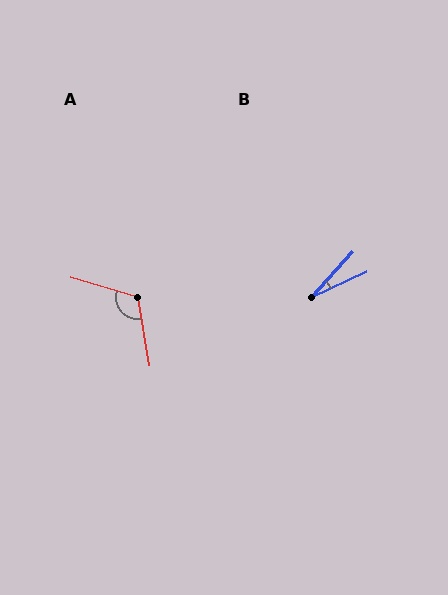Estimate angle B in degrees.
Approximately 23 degrees.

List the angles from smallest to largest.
B (23°), A (116°).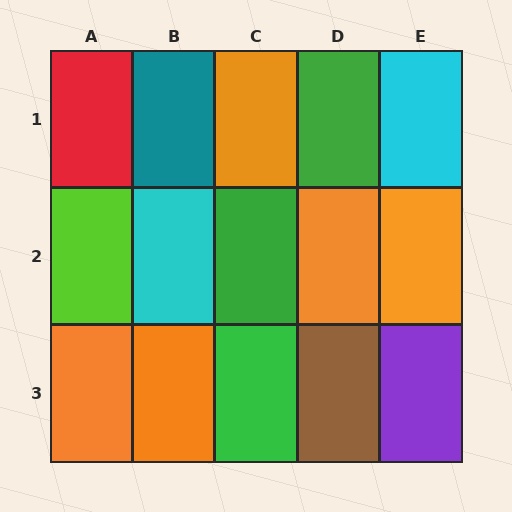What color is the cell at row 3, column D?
Brown.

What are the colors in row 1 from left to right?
Red, teal, orange, green, cyan.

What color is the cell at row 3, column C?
Green.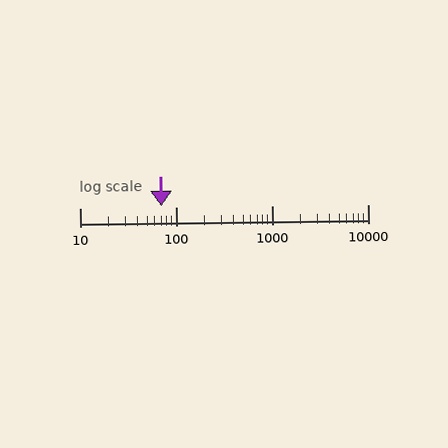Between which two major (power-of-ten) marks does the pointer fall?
The pointer is between 10 and 100.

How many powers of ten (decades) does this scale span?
The scale spans 3 decades, from 10 to 10000.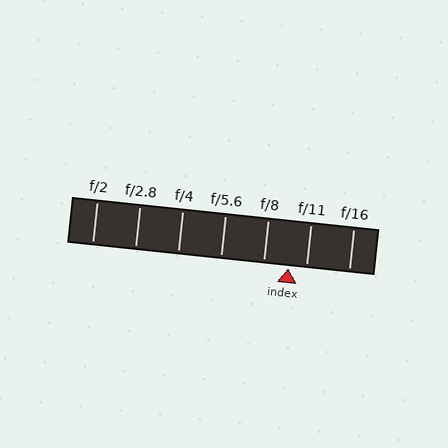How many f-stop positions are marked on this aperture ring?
There are 7 f-stop positions marked.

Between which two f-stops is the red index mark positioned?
The index mark is between f/8 and f/11.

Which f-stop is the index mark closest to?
The index mark is closest to f/11.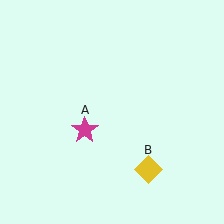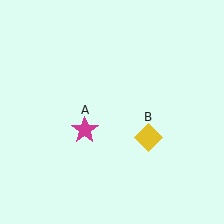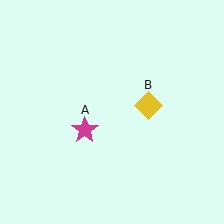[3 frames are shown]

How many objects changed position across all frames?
1 object changed position: yellow diamond (object B).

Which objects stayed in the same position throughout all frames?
Magenta star (object A) remained stationary.